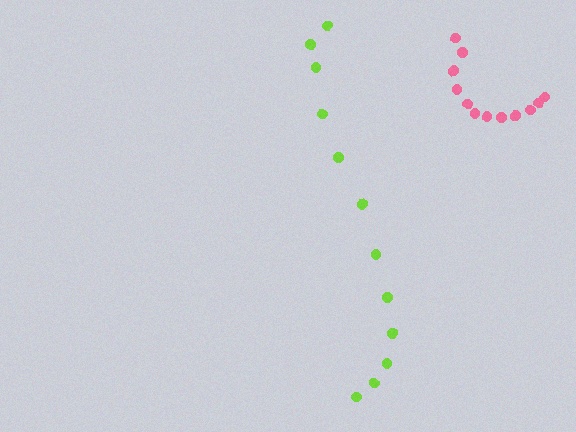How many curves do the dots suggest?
There are 2 distinct paths.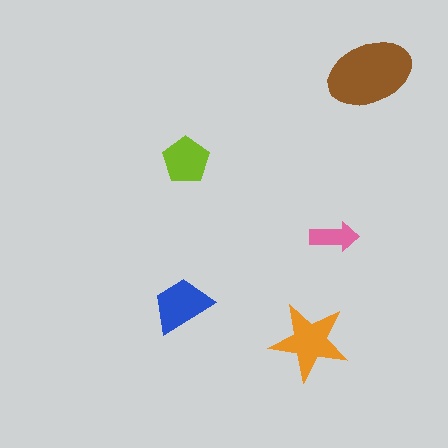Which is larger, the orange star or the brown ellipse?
The brown ellipse.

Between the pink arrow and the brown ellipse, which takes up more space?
The brown ellipse.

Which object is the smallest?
The pink arrow.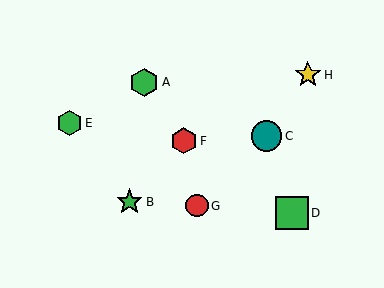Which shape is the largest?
The green square (labeled D) is the largest.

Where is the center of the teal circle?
The center of the teal circle is at (267, 136).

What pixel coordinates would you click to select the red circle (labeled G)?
Click at (197, 206) to select the red circle G.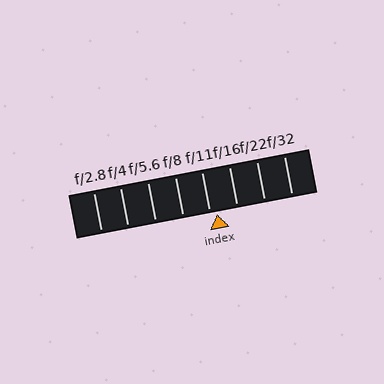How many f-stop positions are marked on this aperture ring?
There are 8 f-stop positions marked.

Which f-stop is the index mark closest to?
The index mark is closest to f/11.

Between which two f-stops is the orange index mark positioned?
The index mark is between f/11 and f/16.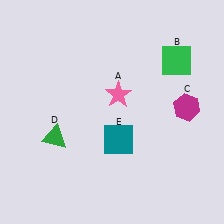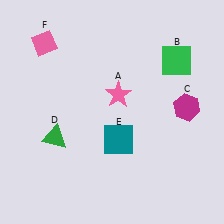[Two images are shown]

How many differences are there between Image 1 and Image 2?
There is 1 difference between the two images.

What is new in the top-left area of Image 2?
A pink diamond (F) was added in the top-left area of Image 2.